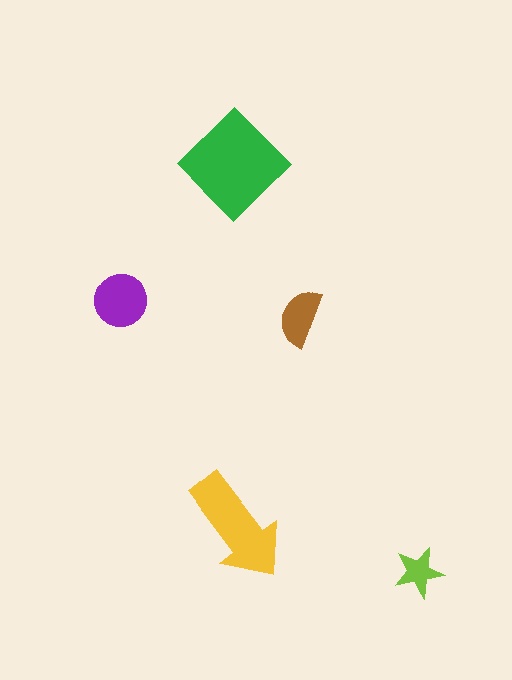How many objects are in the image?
There are 5 objects in the image.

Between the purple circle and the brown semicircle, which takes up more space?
The purple circle.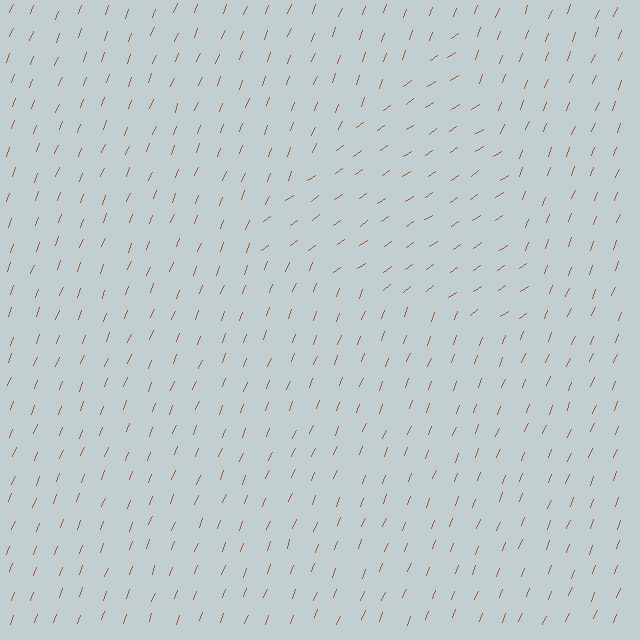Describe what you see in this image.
The image is filled with small brown line segments. A triangle region in the image has lines oriented differently from the surrounding lines, creating a visible texture boundary.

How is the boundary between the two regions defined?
The boundary is defined purely by a change in line orientation (approximately 34 degrees difference). All lines are the same color and thickness.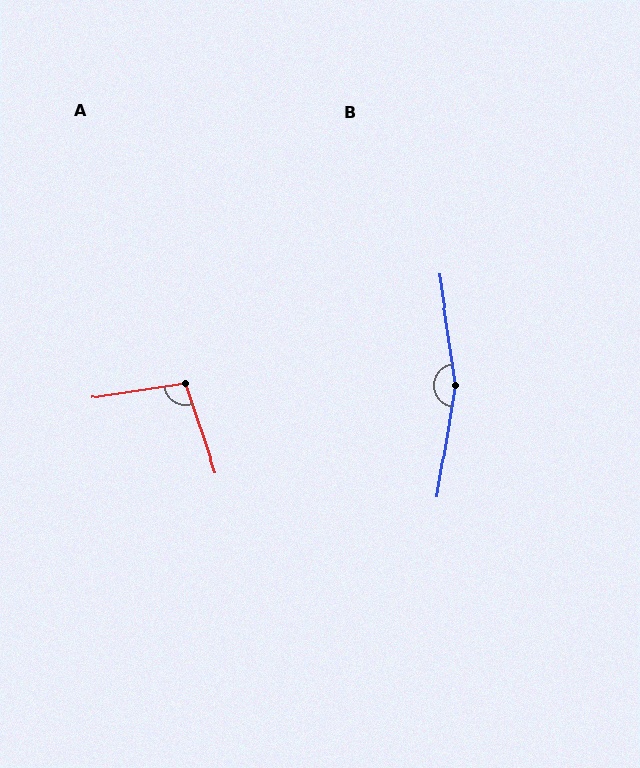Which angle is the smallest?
A, at approximately 100 degrees.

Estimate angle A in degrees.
Approximately 100 degrees.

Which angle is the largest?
B, at approximately 163 degrees.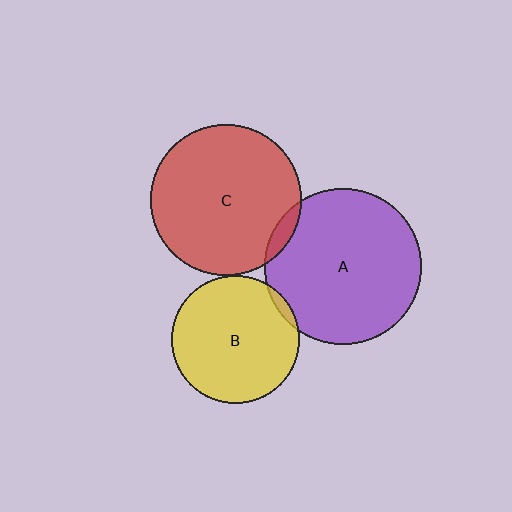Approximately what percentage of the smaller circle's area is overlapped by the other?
Approximately 5%.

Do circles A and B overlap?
Yes.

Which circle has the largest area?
Circle A (purple).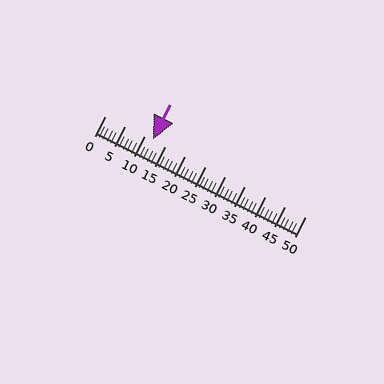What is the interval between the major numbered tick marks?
The major tick marks are spaced 5 units apart.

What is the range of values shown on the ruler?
The ruler shows values from 0 to 50.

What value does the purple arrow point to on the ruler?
The purple arrow points to approximately 12.